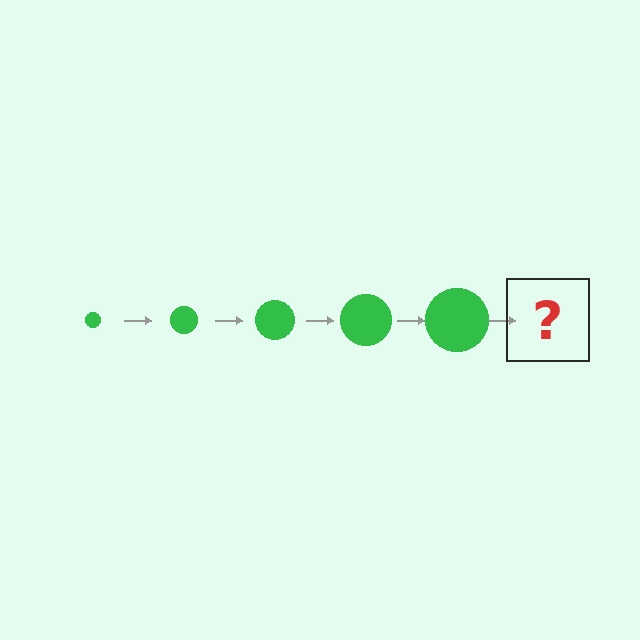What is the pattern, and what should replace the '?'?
The pattern is that the circle gets progressively larger each step. The '?' should be a green circle, larger than the previous one.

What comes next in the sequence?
The next element should be a green circle, larger than the previous one.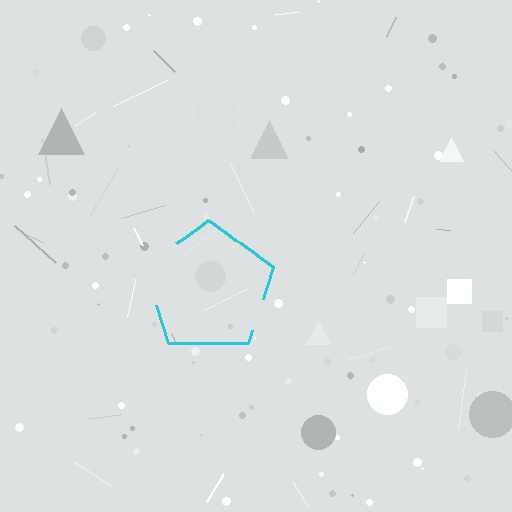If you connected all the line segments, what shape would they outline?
They would outline a pentagon.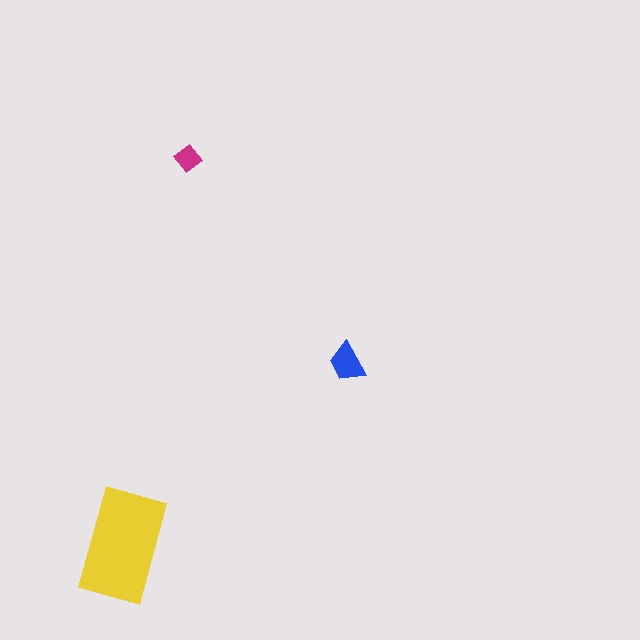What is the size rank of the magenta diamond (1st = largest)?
3rd.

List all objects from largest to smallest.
The yellow rectangle, the blue trapezoid, the magenta diamond.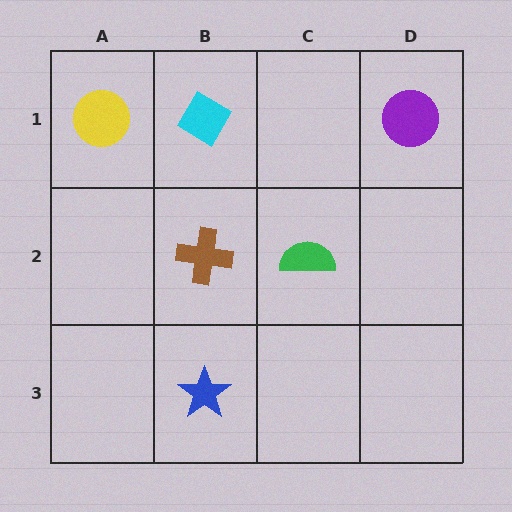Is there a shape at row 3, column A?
No, that cell is empty.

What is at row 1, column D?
A purple circle.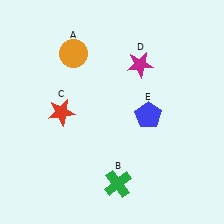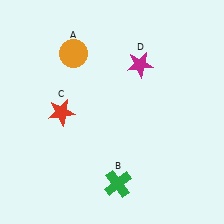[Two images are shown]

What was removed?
The blue pentagon (E) was removed in Image 2.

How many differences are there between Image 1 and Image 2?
There is 1 difference between the two images.